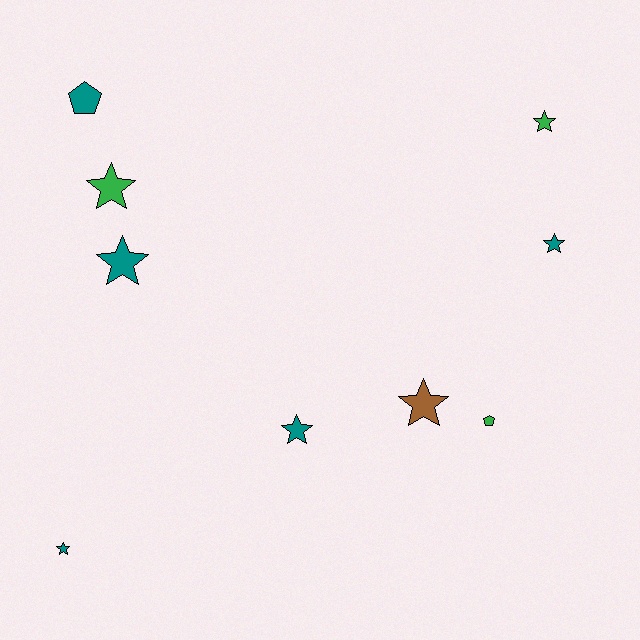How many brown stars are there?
There is 1 brown star.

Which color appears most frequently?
Teal, with 5 objects.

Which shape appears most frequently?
Star, with 7 objects.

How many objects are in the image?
There are 9 objects.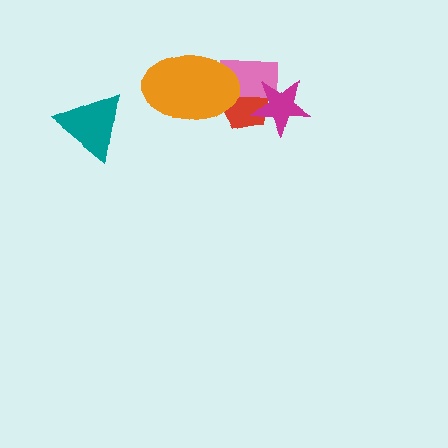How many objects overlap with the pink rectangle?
3 objects overlap with the pink rectangle.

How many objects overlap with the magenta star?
2 objects overlap with the magenta star.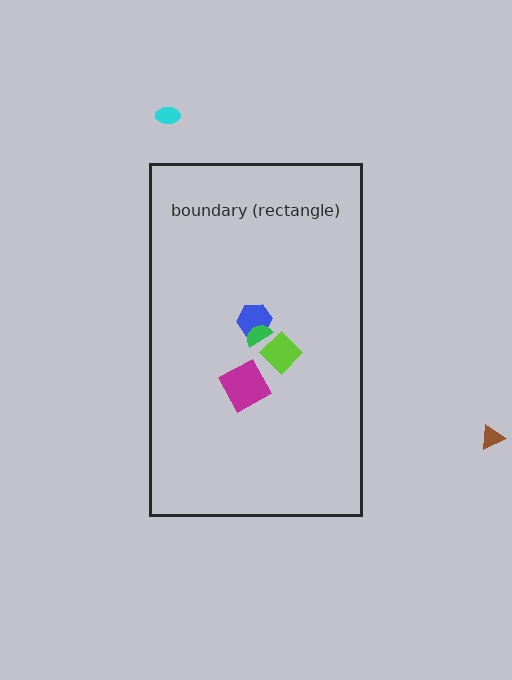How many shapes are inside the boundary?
4 inside, 2 outside.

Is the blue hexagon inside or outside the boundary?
Inside.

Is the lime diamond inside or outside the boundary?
Inside.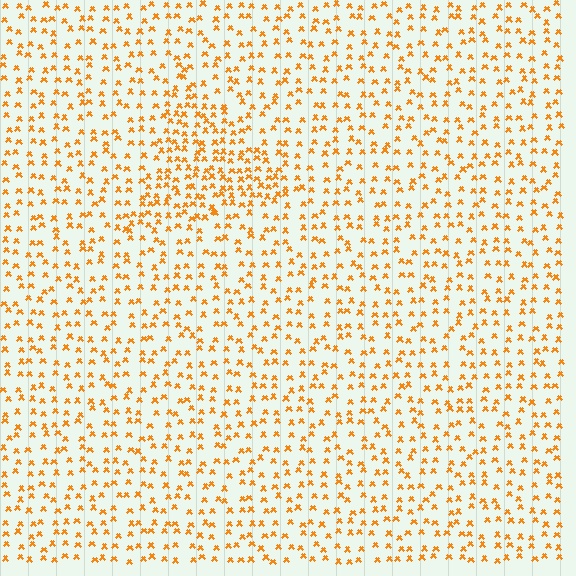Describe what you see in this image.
The image contains small orange elements arranged at two different densities. A triangle-shaped region is visible where the elements are more densely packed than the surrounding area.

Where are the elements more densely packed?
The elements are more densely packed inside the triangle boundary.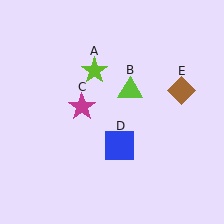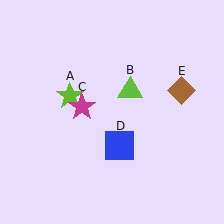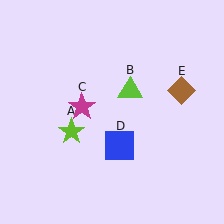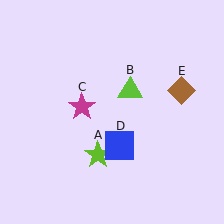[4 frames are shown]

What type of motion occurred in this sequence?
The lime star (object A) rotated counterclockwise around the center of the scene.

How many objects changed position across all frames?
1 object changed position: lime star (object A).